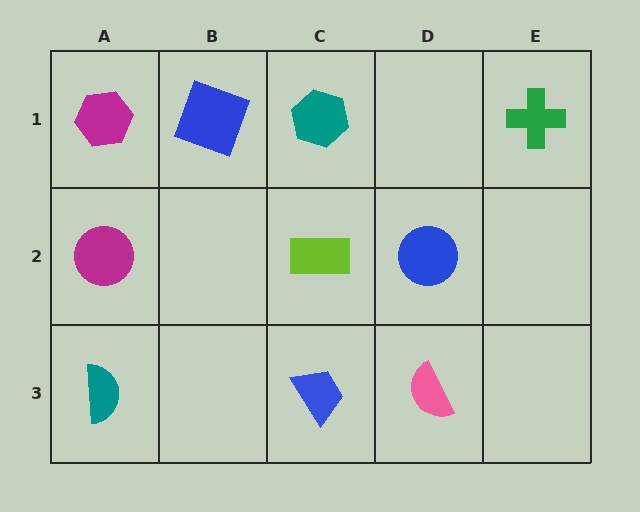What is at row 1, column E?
A green cross.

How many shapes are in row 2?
3 shapes.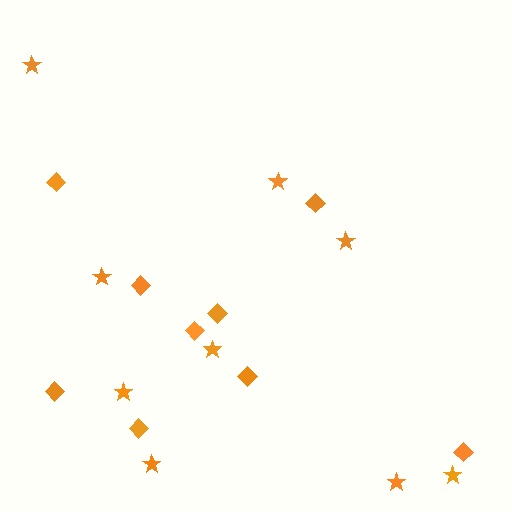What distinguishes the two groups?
There are 2 groups: one group of diamonds (9) and one group of stars (9).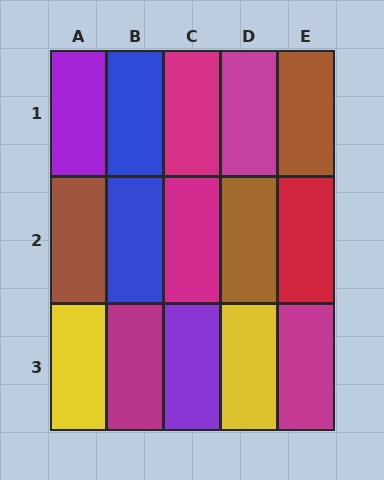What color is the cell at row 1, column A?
Purple.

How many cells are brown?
3 cells are brown.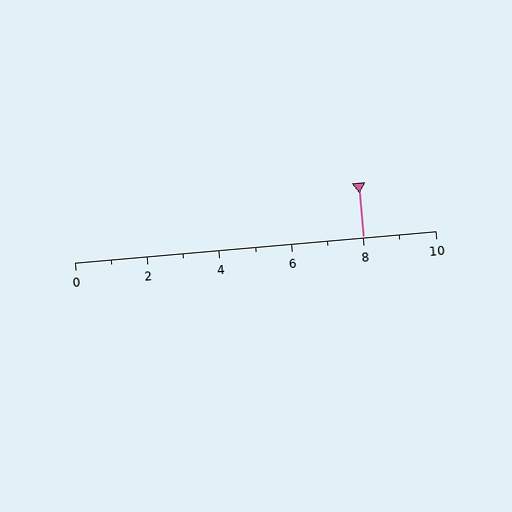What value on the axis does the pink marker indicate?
The marker indicates approximately 8.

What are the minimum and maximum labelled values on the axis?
The axis runs from 0 to 10.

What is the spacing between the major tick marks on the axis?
The major ticks are spaced 2 apart.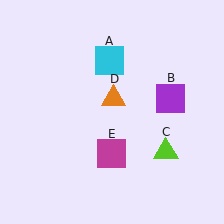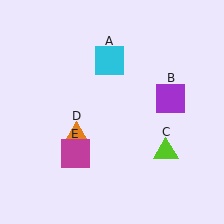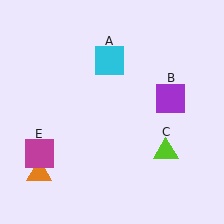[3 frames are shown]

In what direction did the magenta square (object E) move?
The magenta square (object E) moved left.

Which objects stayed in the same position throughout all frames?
Cyan square (object A) and purple square (object B) and lime triangle (object C) remained stationary.